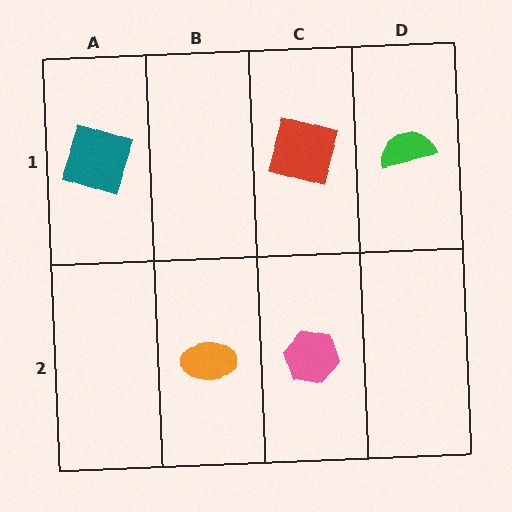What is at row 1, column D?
A green semicircle.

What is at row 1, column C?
A red square.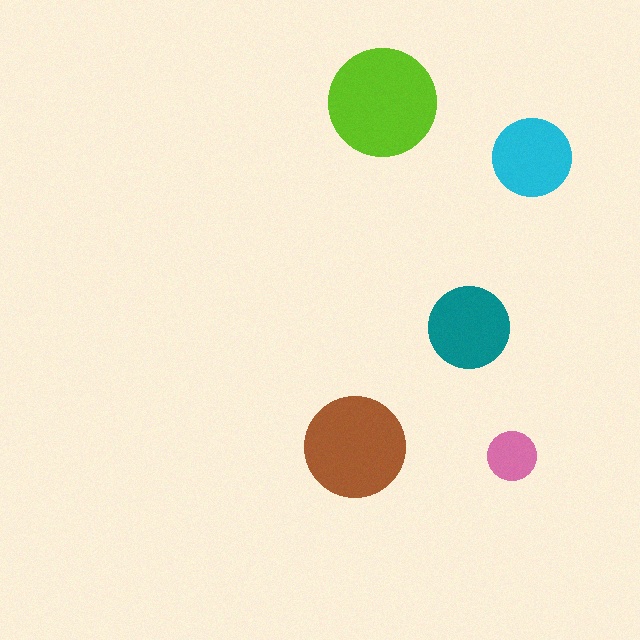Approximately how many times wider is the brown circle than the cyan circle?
About 1.5 times wider.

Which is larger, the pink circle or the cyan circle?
The cyan one.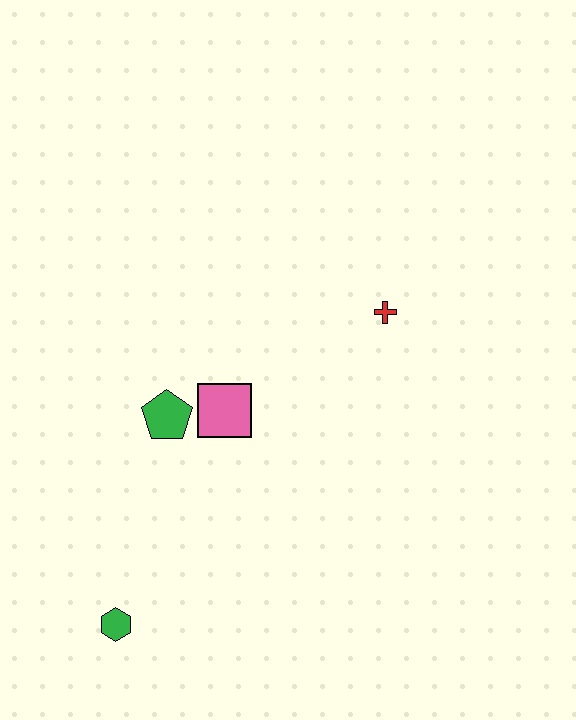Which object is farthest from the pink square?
The green hexagon is farthest from the pink square.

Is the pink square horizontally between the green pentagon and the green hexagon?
No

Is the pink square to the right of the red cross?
No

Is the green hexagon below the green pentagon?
Yes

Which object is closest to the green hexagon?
The green pentagon is closest to the green hexagon.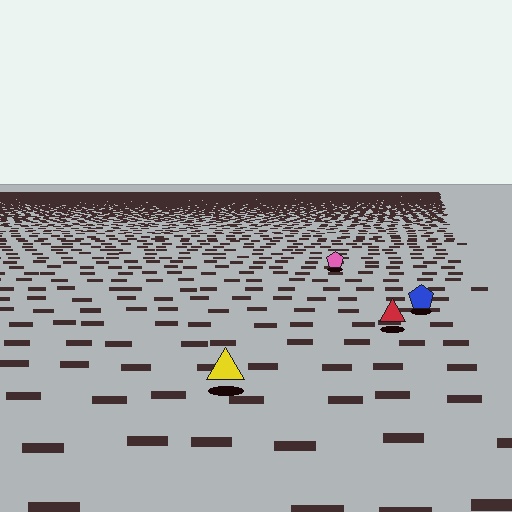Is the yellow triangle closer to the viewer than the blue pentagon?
Yes. The yellow triangle is closer — you can tell from the texture gradient: the ground texture is coarser near it.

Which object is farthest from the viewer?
The pink pentagon is farthest from the viewer. It appears smaller and the ground texture around it is denser.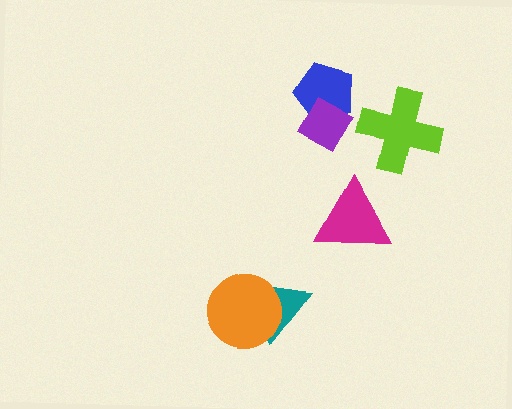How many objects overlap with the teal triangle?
1 object overlaps with the teal triangle.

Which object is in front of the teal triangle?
The orange circle is in front of the teal triangle.